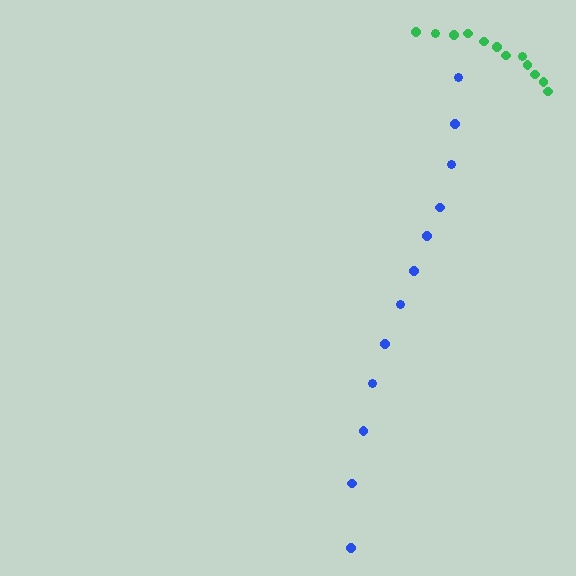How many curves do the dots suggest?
There are 2 distinct paths.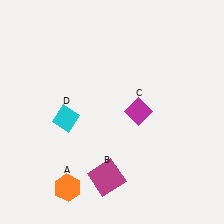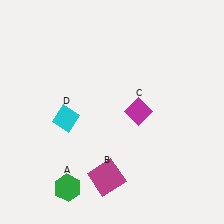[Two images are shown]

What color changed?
The hexagon (A) changed from orange in Image 1 to green in Image 2.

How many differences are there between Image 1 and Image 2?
There is 1 difference between the two images.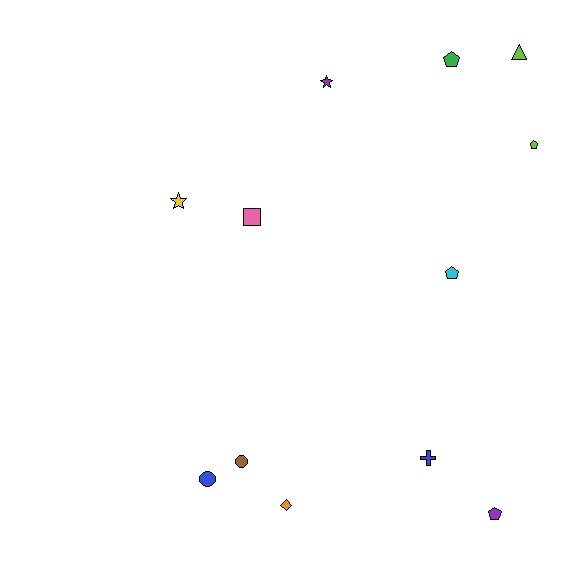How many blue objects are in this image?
There are 2 blue objects.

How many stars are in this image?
There are 2 stars.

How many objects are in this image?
There are 12 objects.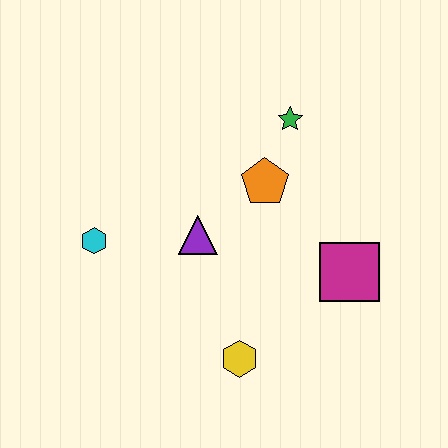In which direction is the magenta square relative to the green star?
The magenta square is below the green star.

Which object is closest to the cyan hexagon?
The purple triangle is closest to the cyan hexagon.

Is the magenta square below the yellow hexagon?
No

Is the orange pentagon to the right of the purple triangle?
Yes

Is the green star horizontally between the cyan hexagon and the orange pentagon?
No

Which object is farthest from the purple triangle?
The magenta square is farthest from the purple triangle.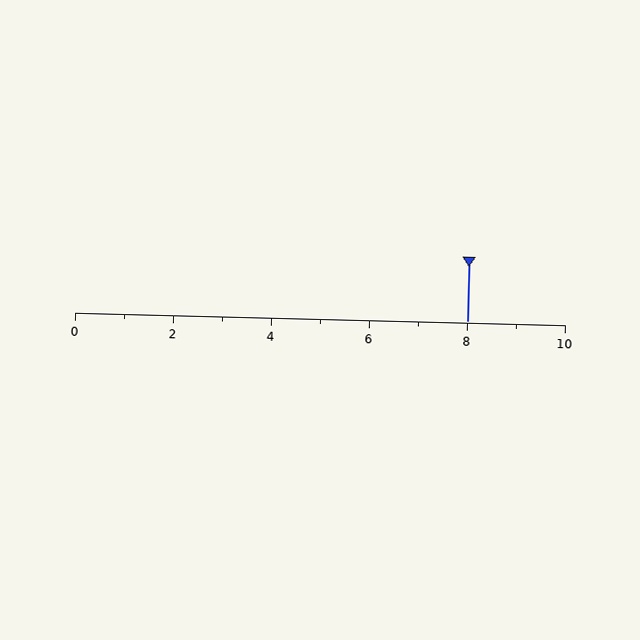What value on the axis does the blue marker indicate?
The marker indicates approximately 8.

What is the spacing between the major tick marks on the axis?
The major ticks are spaced 2 apart.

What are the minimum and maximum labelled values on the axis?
The axis runs from 0 to 10.